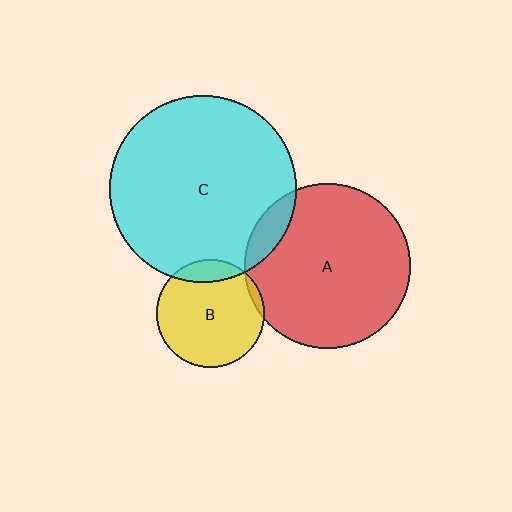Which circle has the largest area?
Circle C (cyan).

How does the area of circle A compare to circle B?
Approximately 2.3 times.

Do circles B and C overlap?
Yes.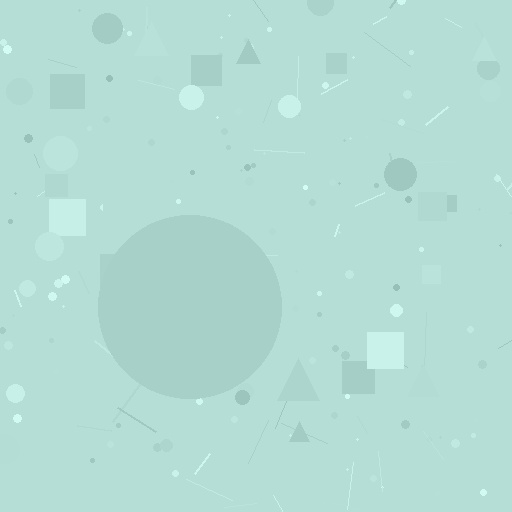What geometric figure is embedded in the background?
A circle is embedded in the background.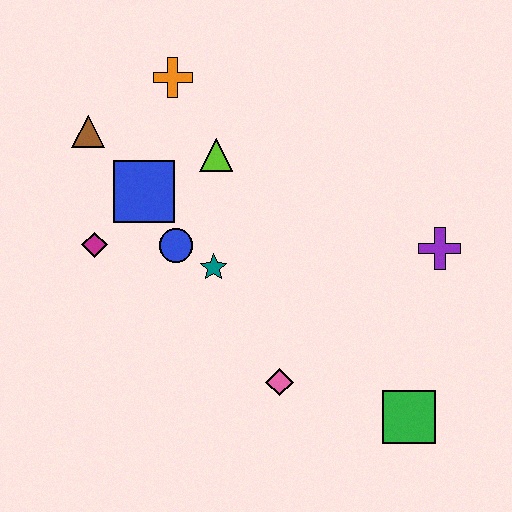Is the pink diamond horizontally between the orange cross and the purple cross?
Yes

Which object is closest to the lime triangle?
The blue square is closest to the lime triangle.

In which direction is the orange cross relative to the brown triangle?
The orange cross is to the right of the brown triangle.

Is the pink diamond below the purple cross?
Yes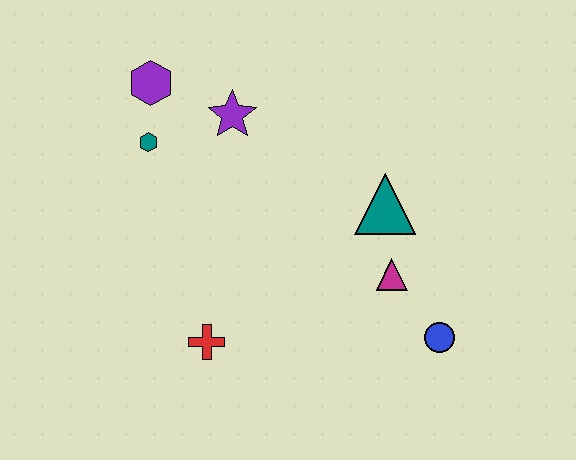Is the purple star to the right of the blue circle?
No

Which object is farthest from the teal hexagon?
The blue circle is farthest from the teal hexagon.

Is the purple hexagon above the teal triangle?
Yes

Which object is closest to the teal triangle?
The magenta triangle is closest to the teal triangle.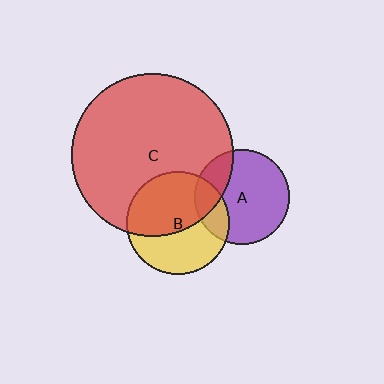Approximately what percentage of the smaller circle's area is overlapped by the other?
Approximately 55%.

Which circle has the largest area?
Circle C (red).